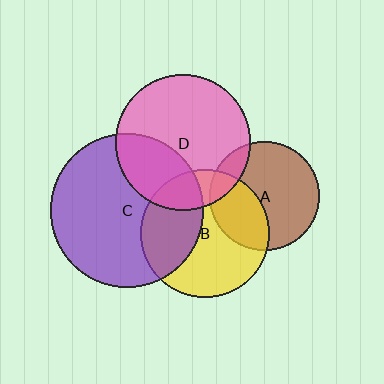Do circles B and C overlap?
Yes.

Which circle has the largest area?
Circle C (purple).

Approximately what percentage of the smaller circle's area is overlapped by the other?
Approximately 35%.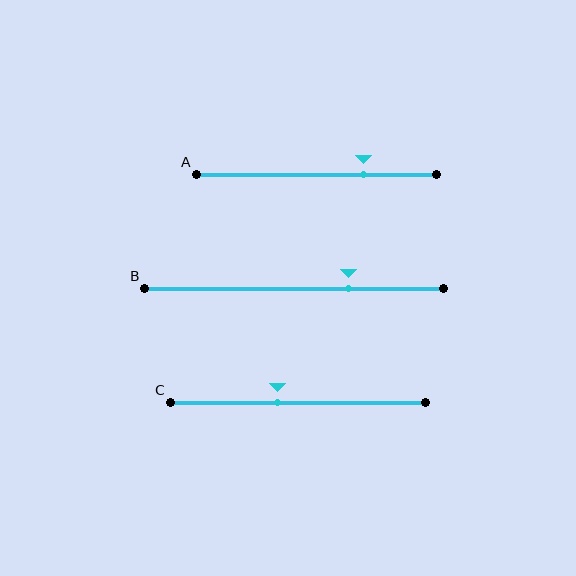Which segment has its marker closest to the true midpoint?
Segment C has its marker closest to the true midpoint.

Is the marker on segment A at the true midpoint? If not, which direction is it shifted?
No, the marker on segment A is shifted to the right by about 20% of the segment length.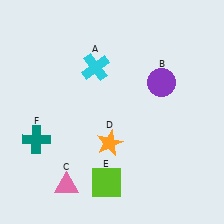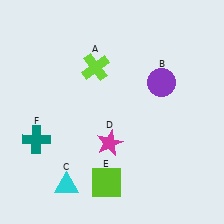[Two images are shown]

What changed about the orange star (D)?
In Image 1, D is orange. In Image 2, it changed to magenta.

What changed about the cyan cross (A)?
In Image 1, A is cyan. In Image 2, it changed to lime.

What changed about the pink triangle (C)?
In Image 1, C is pink. In Image 2, it changed to cyan.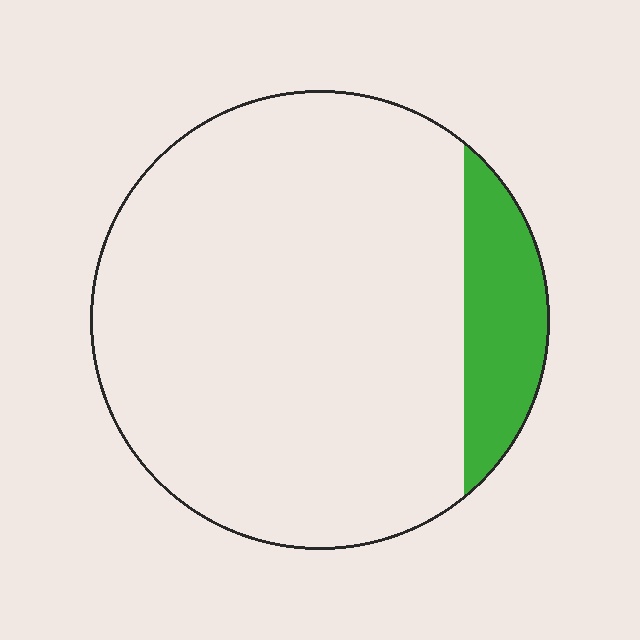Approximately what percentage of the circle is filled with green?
Approximately 15%.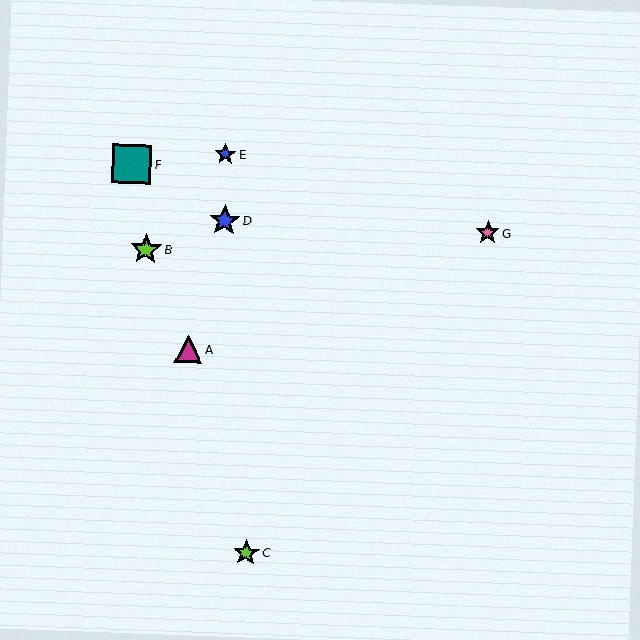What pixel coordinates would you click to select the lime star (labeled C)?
Click at (246, 553) to select the lime star C.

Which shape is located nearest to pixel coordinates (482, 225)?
The pink star (labeled G) at (488, 233) is nearest to that location.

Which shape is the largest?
The teal square (labeled F) is the largest.